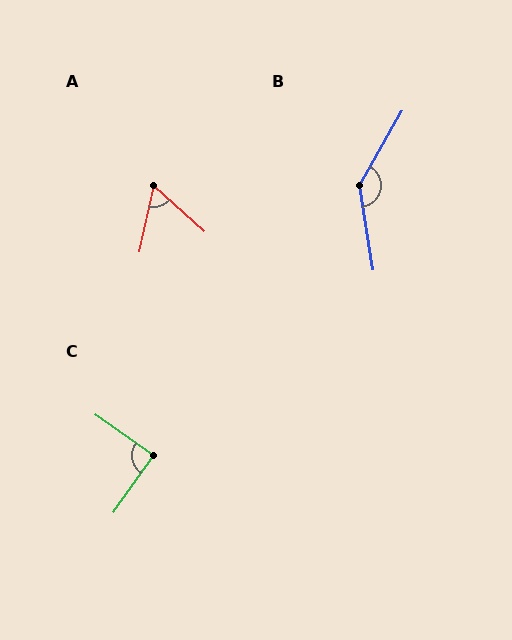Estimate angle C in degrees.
Approximately 90 degrees.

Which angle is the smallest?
A, at approximately 61 degrees.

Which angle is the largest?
B, at approximately 142 degrees.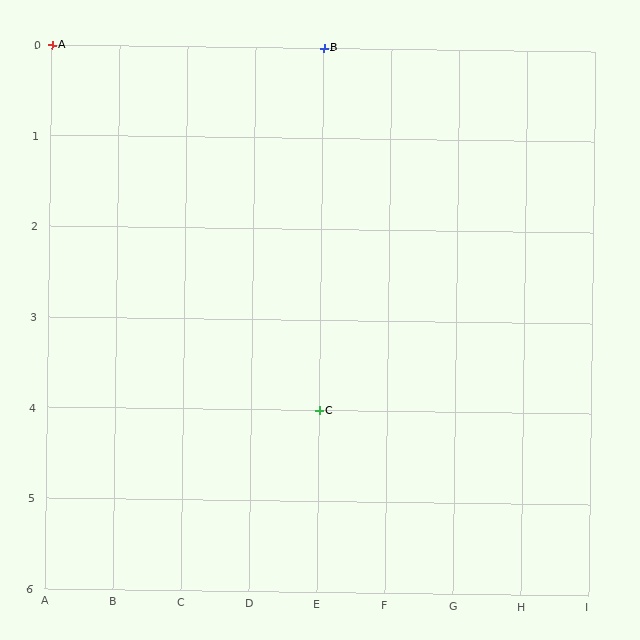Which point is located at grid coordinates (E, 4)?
Point C is at (E, 4).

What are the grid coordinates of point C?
Point C is at grid coordinates (E, 4).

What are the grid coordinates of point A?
Point A is at grid coordinates (A, 0).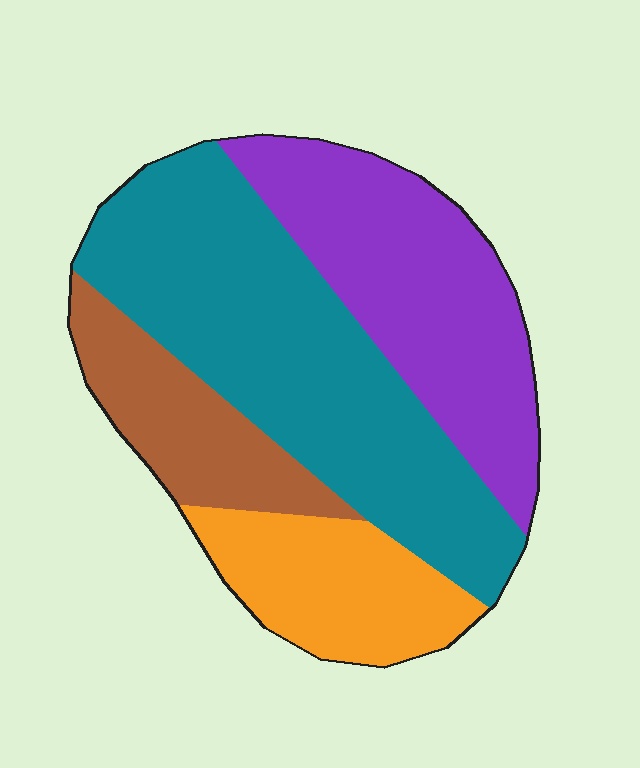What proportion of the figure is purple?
Purple takes up between a quarter and a half of the figure.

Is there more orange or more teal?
Teal.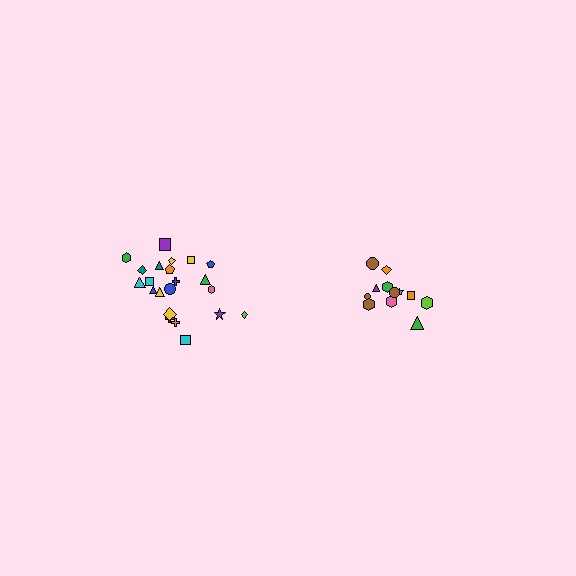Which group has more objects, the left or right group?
The left group.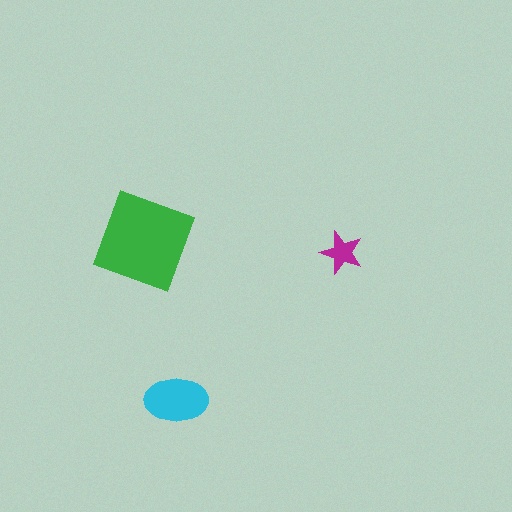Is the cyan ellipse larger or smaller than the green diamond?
Smaller.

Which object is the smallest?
The magenta star.